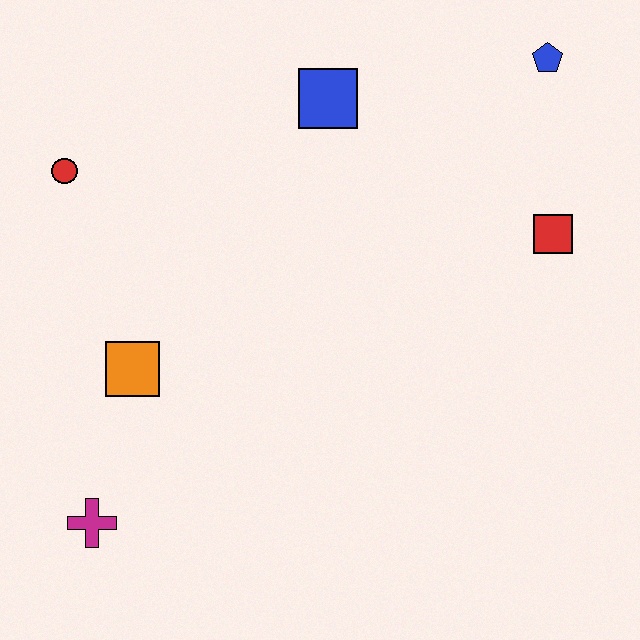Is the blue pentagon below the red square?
No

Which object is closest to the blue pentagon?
The red square is closest to the blue pentagon.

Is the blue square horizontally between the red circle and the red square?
Yes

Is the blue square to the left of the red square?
Yes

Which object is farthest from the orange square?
The blue pentagon is farthest from the orange square.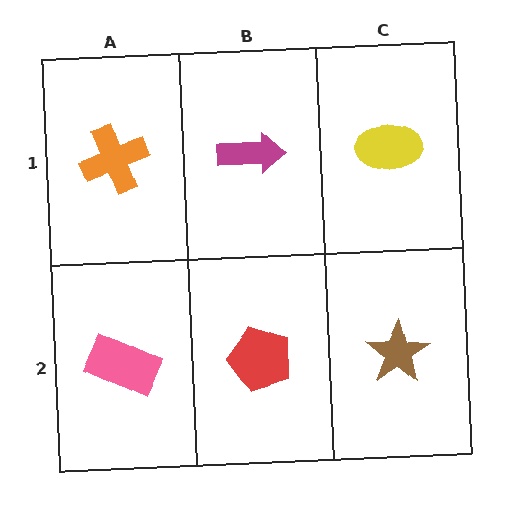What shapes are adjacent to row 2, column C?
A yellow ellipse (row 1, column C), a red pentagon (row 2, column B).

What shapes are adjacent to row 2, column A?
An orange cross (row 1, column A), a red pentagon (row 2, column B).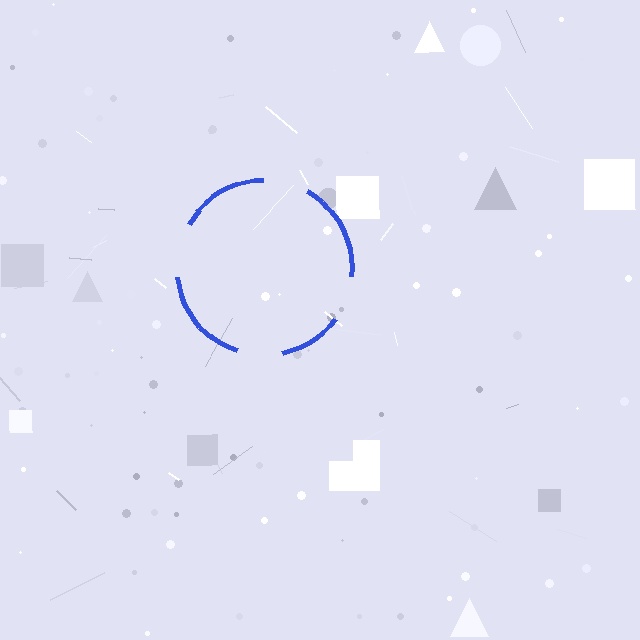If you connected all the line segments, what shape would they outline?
They would outline a circle.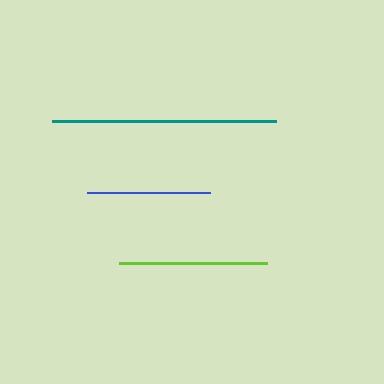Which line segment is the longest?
The teal line is the longest at approximately 225 pixels.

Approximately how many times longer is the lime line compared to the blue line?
The lime line is approximately 1.2 times the length of the blue line.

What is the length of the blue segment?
The blue segment is approximately 123 pixels long.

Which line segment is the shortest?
The blue line is the shortest at approximately 123 pixels.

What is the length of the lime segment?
The lime segment is approximately 148 pixels long.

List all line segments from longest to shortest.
From longest to shortest: teal, lime, blue.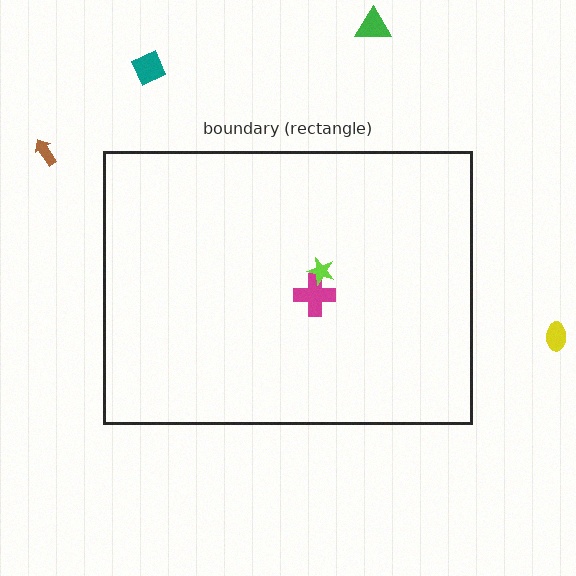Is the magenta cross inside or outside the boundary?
Inside.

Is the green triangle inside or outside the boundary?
Outside.